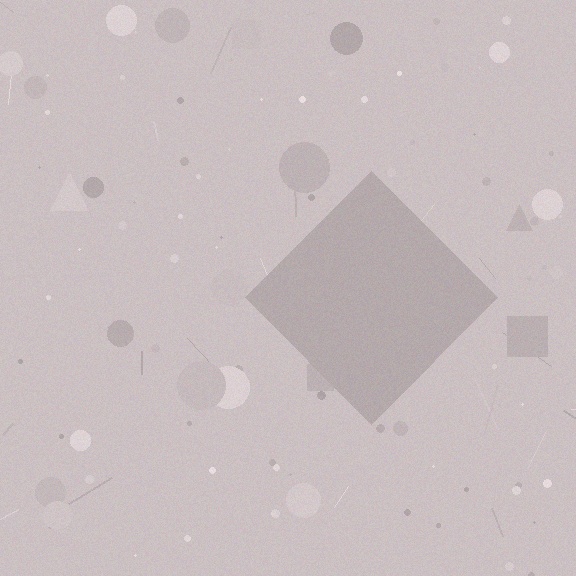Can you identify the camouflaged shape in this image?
The camouflaged shape is a diamond.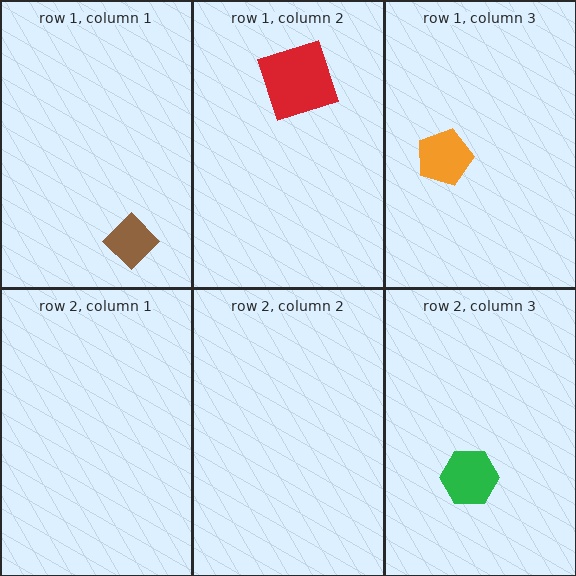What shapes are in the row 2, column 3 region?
The green hexagon.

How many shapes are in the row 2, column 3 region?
1.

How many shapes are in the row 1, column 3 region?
1.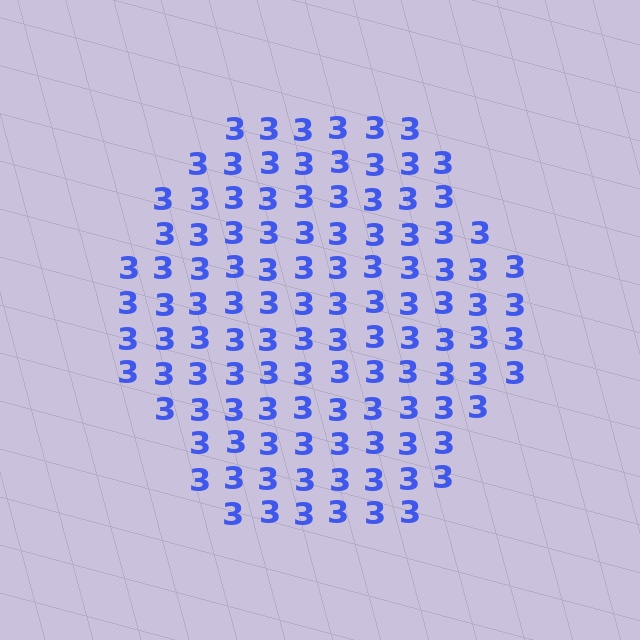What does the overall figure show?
The overall figure shows a hexagon.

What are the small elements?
The small elements are digit 3's.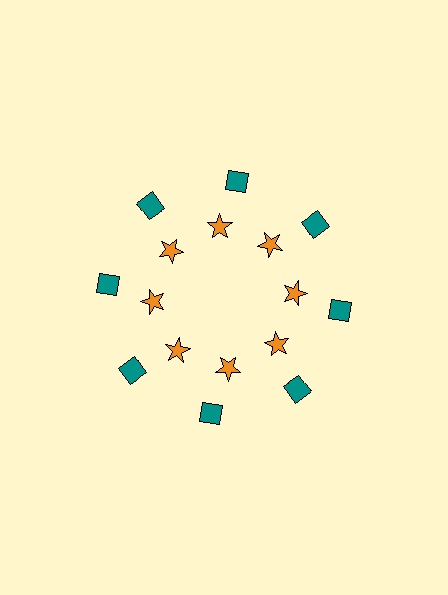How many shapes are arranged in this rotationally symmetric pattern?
There are 16 shapes, arranged in 8 groups of 2.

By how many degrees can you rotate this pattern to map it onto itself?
The pattern maps onto itself every 45 degrees of rotation.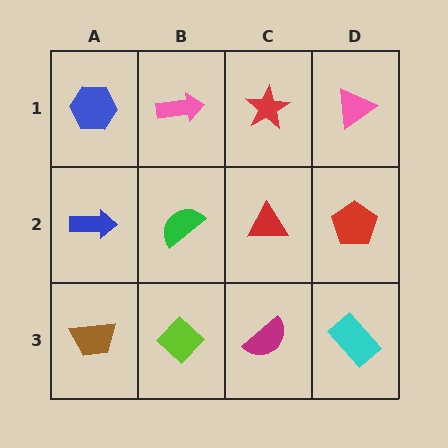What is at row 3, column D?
A cyan rectangle.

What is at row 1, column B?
A pink arrow.